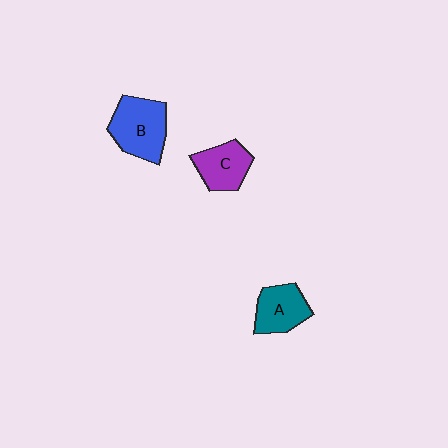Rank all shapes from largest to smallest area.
From largest to smallest: B (blue), C (purple), A (teal).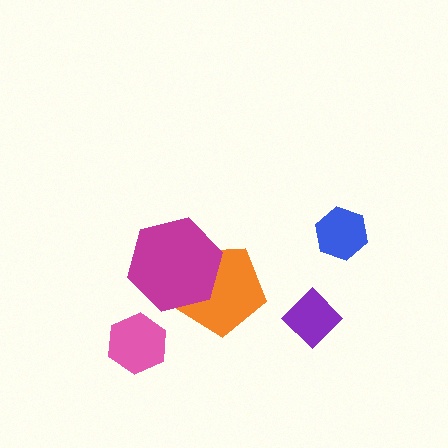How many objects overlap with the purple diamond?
0 objects overlap with the purple diamond.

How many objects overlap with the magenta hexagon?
1 object overlaps with the magenta hexagon.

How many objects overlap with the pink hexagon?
0 objects overlap with the pink hexagon.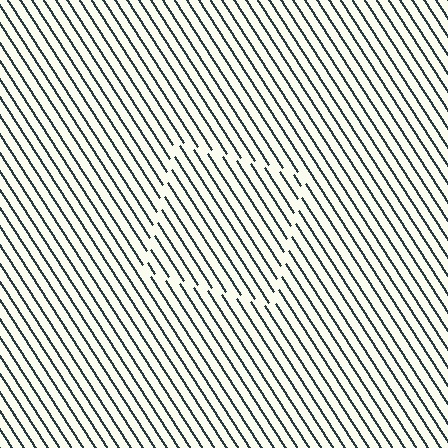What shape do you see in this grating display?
An illusory square. The interior of the shape contains the same grating, shifted by half a period — the contour is defined by the phase discontinuity where line-ends from the inner and outer gratings abut.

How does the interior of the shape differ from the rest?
The interior of the shape contains the same grating, shifted by half a period — the contour is defined by the phase discontinuity where line-ends from the inner and outer gratings abut.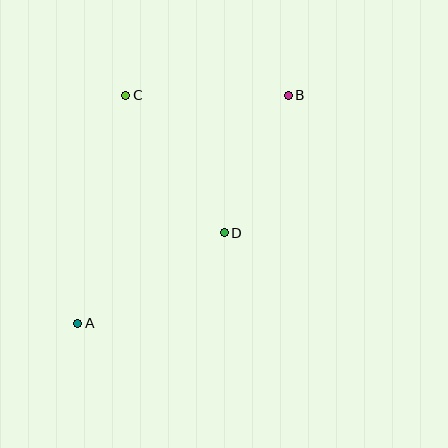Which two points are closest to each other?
Points B and D are closest to each other.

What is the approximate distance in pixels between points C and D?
The distance between C and D is approximately 169 pixels.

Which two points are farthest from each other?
Points A and B are farthest from each other.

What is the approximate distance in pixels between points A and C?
The distance between A and C is approximately 233 pixels.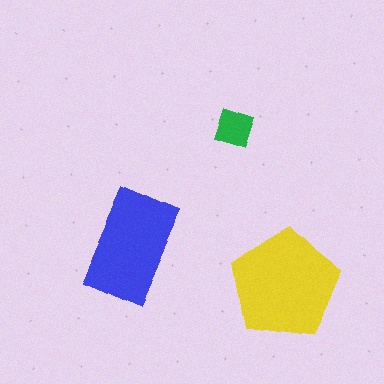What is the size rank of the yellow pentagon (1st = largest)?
1st.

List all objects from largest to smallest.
The yellow pentagon, the blue rectangle, the green square.